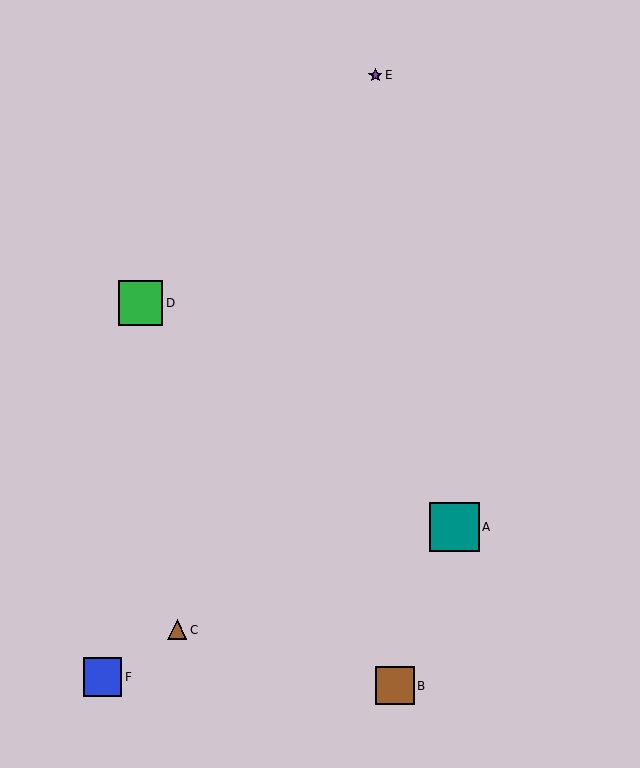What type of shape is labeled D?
Shape D is a green square.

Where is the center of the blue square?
The center of the blue square is at (102, 677).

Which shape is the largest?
The teal square (labeled A) is the largest.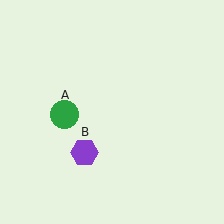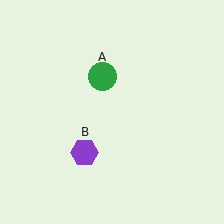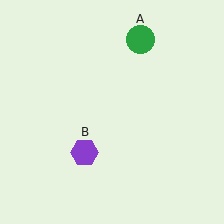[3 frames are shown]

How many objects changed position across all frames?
1 object changed position: green circle (object A).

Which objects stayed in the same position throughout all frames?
Purple hexagon (object B) remained stationary.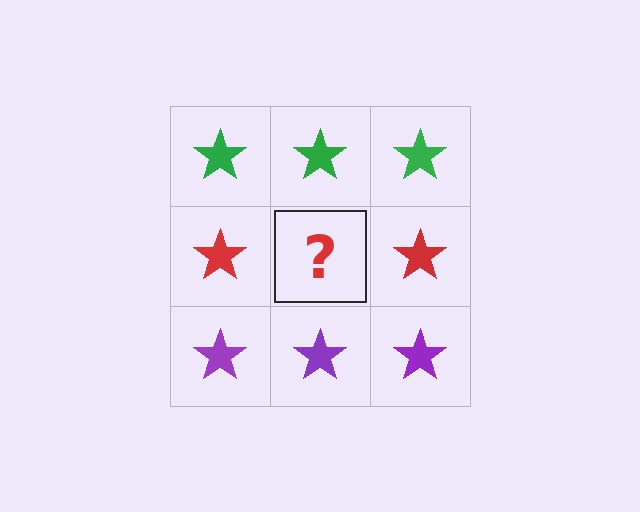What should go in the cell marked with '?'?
The missing cell should contain a red star.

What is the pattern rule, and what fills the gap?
The rule is that each row has a consistent color. The gap should be filled with a red star.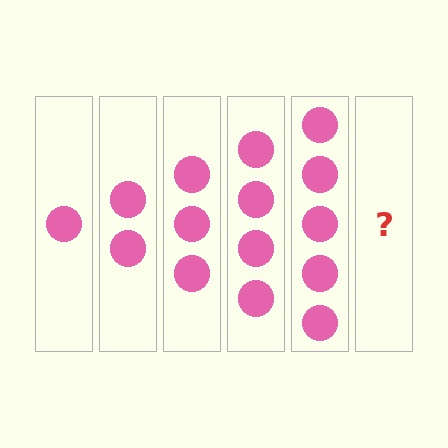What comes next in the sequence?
The next element should be 6 circles.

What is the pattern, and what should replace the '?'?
The pattern is that each step adds one more circle. The '?' should be 6 circles.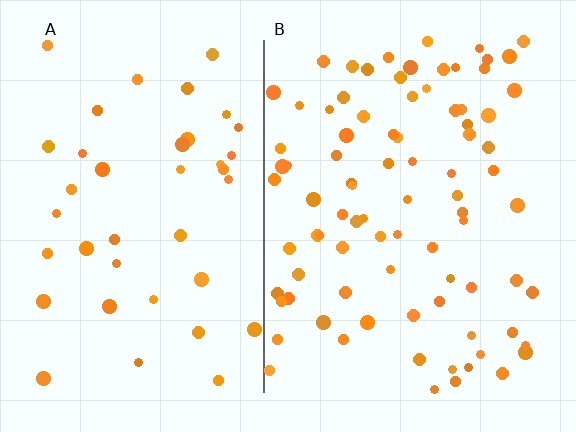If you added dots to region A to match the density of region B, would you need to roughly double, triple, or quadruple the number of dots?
Approximately double.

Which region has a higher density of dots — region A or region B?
B (the right).